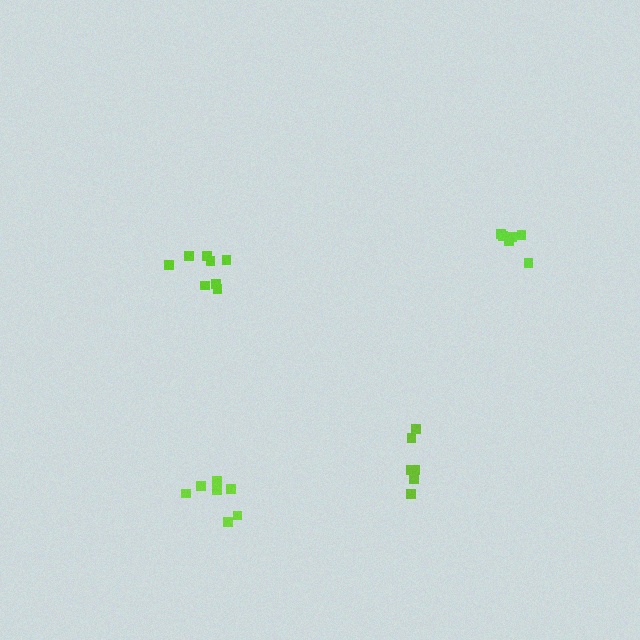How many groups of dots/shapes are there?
There are 4 groups.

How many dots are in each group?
Group 1: 8 dots, Group 2: 6 dots, Group 3: 6 dots, Group 4: 7 dots (27 total).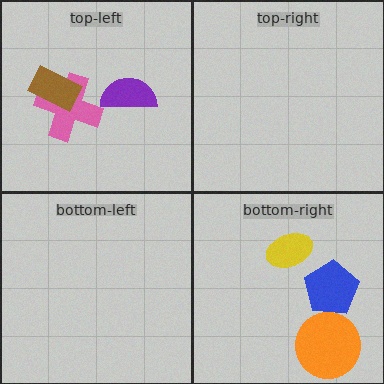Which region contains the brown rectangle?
The top-left region.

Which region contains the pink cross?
The top-left region.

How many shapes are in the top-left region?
3.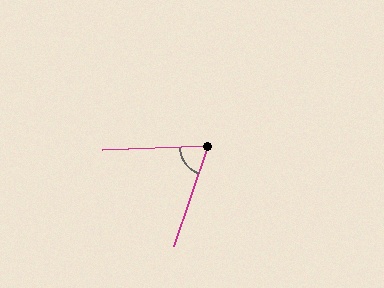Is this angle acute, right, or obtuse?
It is acute.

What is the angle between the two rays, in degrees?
Approximately 69 degrees.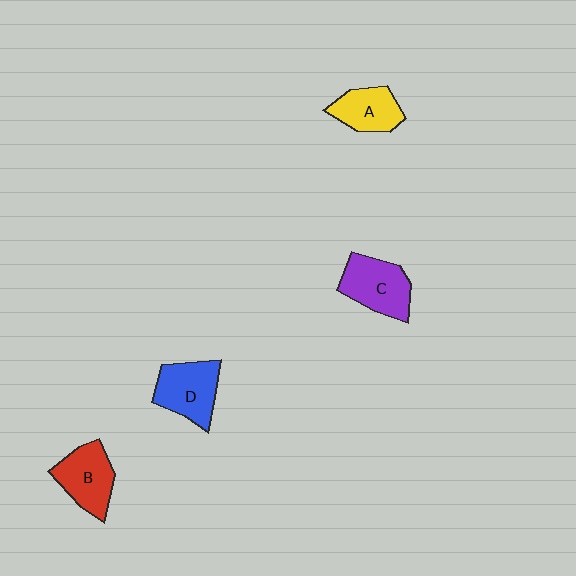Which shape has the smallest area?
Shape A (yellow).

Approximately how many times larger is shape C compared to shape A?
Approximately 1.3 times.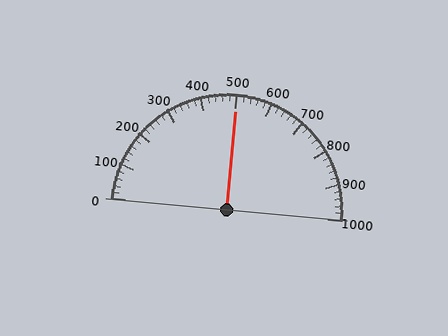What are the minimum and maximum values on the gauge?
The gauge ranges from 0 to 1000.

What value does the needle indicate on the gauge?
The needle indicates approximately 500.